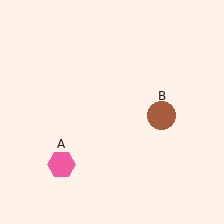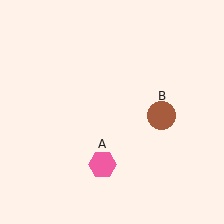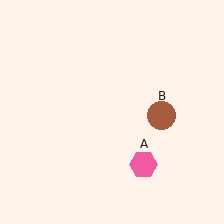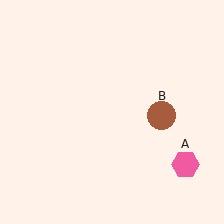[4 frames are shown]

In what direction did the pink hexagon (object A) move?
The pink hexagon (object A) moved right.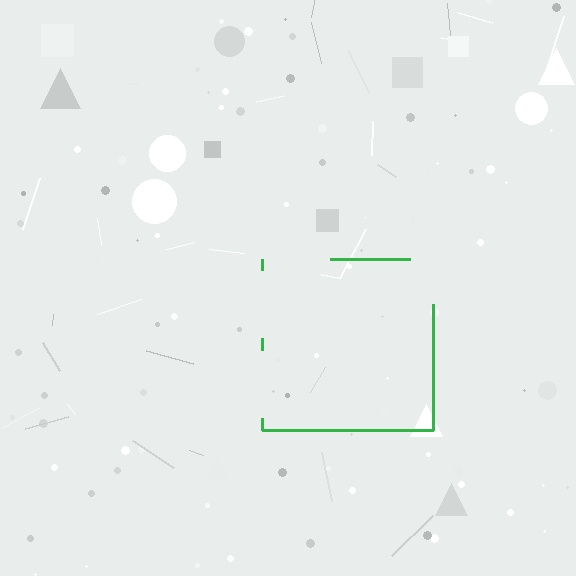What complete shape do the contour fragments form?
The contour fragments form a square.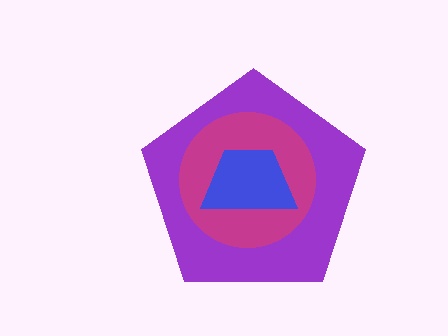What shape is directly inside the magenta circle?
The blue trapezoid.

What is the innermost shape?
The blue trapezoid.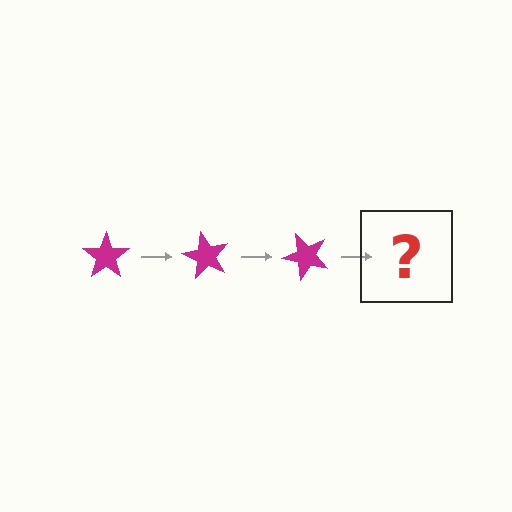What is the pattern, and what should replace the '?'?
The pattern is that the star rotates 60 degrees each step. The '?' should be a magenta star rotated 180 degrees.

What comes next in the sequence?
The next element should be a magenta star rotated 180 degrees.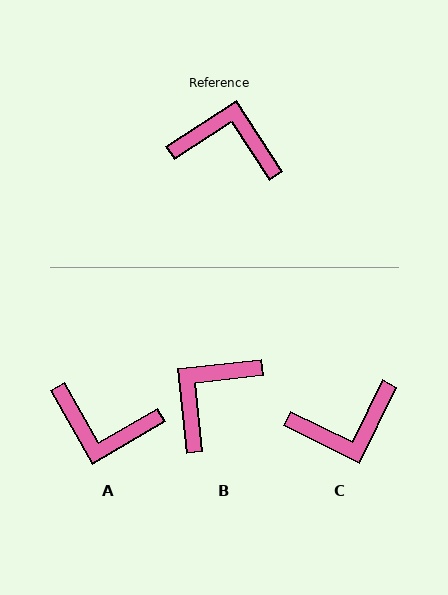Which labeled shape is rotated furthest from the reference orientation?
A, about 177 degrees away.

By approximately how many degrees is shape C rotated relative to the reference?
Approximately 149 degrees clockwise.